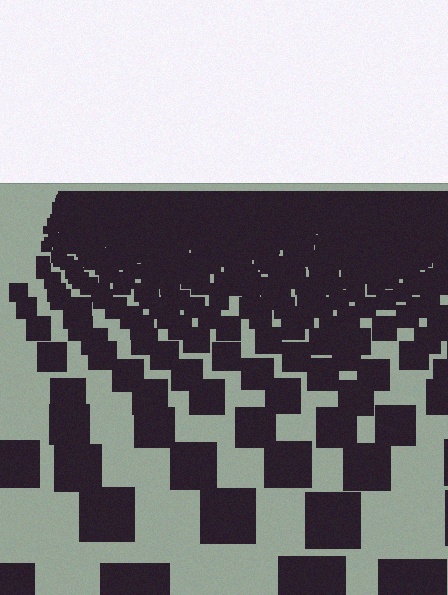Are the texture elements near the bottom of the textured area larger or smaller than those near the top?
Larger. Near the bottom, elements are closer to the viewer and appear at a bigger on-screen size.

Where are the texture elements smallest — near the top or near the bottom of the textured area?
Near the top.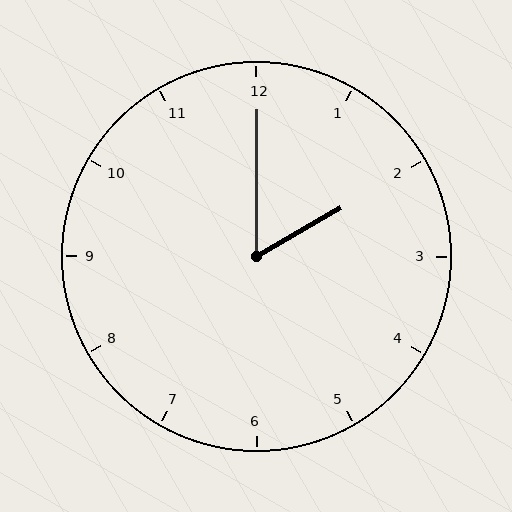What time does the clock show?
2:00.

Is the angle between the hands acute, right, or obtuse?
It is acute.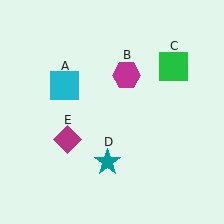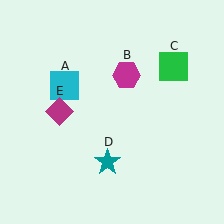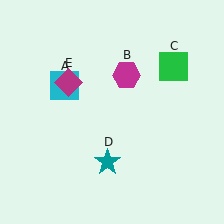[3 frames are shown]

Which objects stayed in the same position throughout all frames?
Cyan square (object A) and magenta hexagon (object B) and green square (object C) and teal star (object D) remained stationary.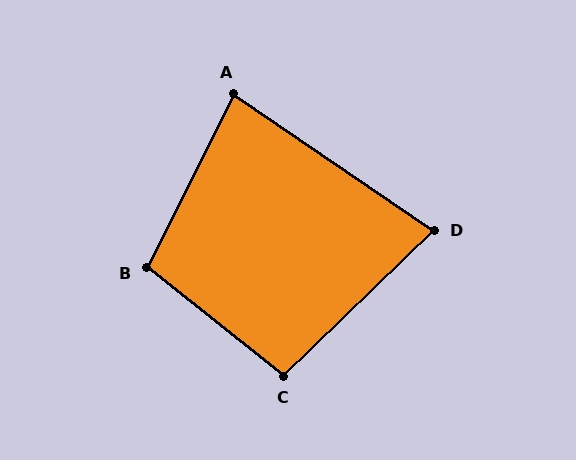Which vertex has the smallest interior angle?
D, at approximately 78 degrees.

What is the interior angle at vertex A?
Approximately 82 degrees (acute).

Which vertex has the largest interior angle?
B, at approximately 102 degrees.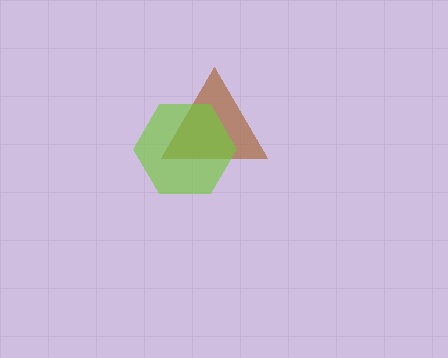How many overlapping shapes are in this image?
There are 2 overlapping shapes in the image.